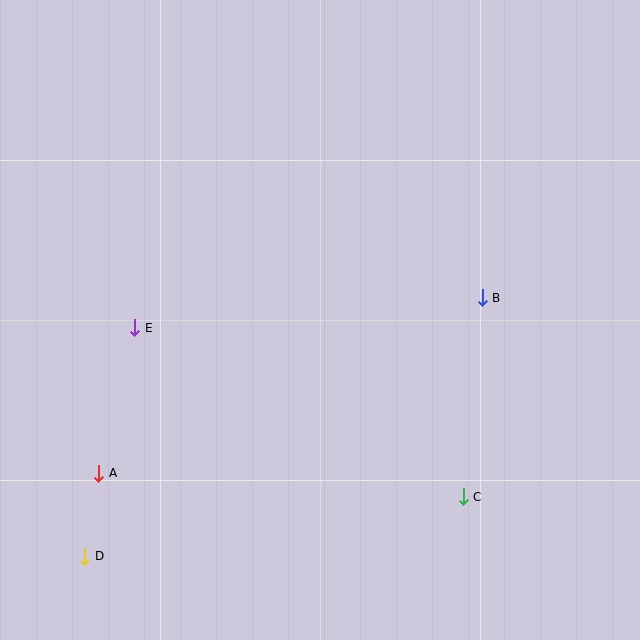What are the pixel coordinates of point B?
Point B is at (482, 298).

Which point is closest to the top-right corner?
Point B is closest to the top-right corner.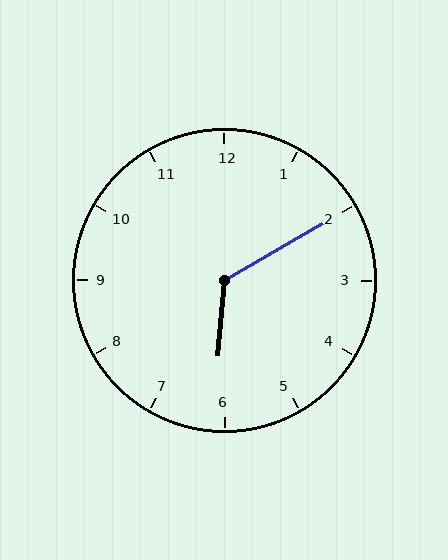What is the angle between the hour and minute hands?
Approximately 125 degrees.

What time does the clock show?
6:10.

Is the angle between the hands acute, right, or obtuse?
It is obtuse.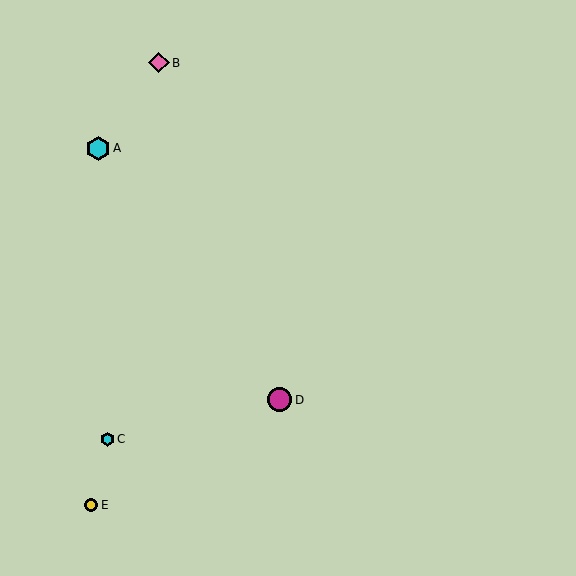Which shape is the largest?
The magenta circle (labeled D) is the largest.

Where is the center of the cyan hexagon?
The center of the cyan hexagon is at (98, 148).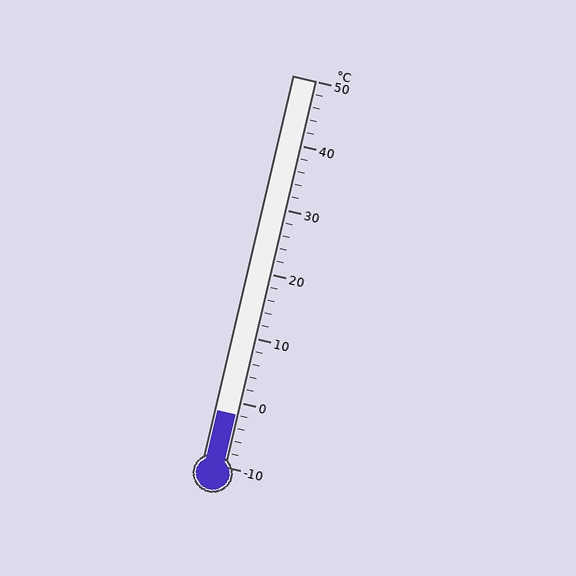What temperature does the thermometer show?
The thermometer shows approximately -2°C.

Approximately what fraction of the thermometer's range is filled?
The thermometer is filled to approximately 15% of its range.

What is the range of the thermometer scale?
The thermometer scale ranges from -10°C to 50°C.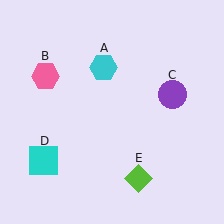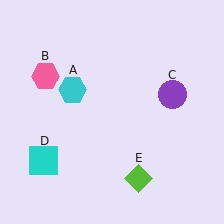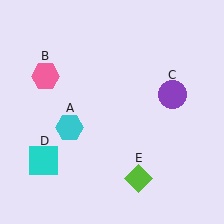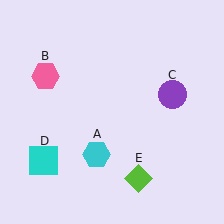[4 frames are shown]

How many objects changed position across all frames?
1 object changed position: cyan hexagon (object A).